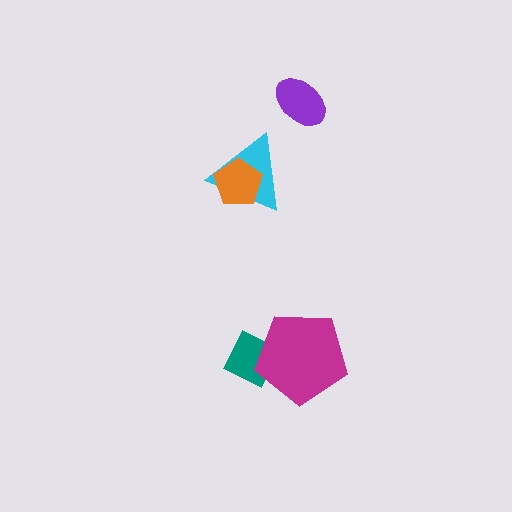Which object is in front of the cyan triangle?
The orange pentagon is in front of the cyan triangle.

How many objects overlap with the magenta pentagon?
1 object overlaps with the magenta pentagon.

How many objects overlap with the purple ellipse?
0 objects overlap with the purple ellipse.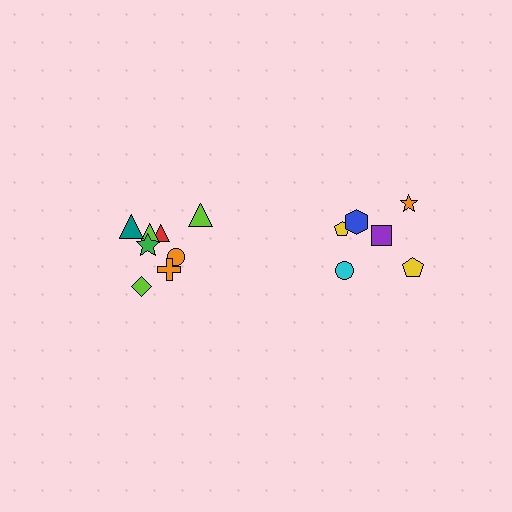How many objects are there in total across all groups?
There are 14 objects.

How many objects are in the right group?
There are 6 objects.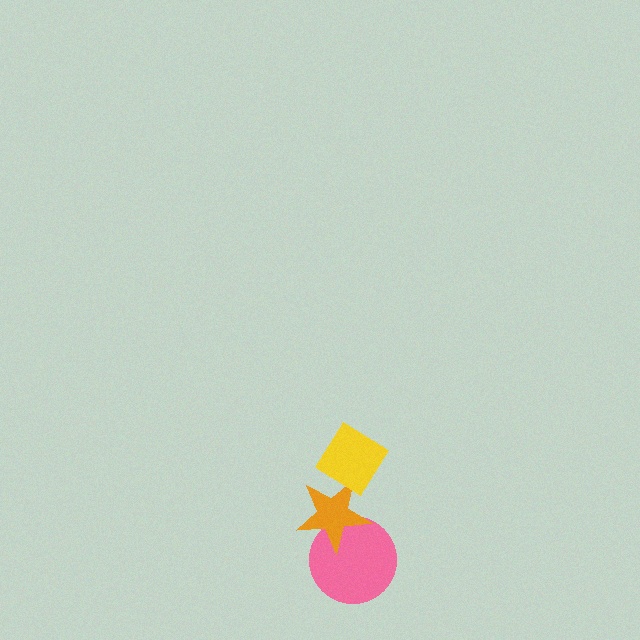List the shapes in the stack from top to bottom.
From top to bottom: the yellow diamond, the orange star, the pink circle.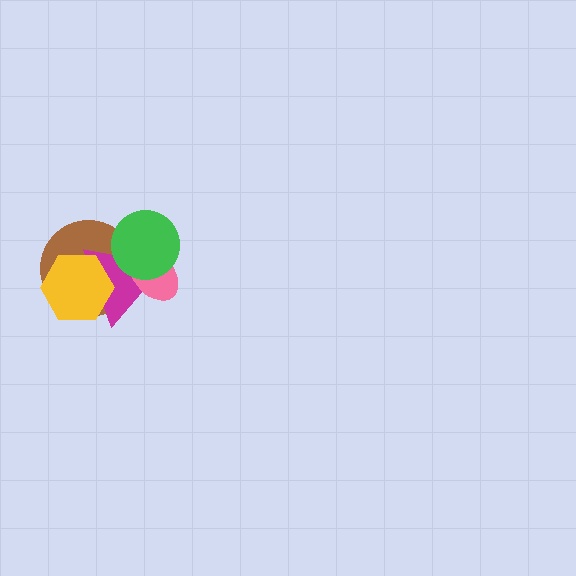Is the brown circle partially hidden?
Yes, it is partially covered by another shape.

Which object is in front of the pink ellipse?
The green circle is in front of the pink ellipse.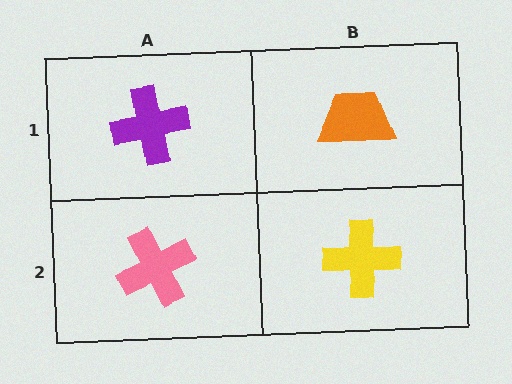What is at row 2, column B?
A yellow cross.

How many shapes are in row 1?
2 shapes.